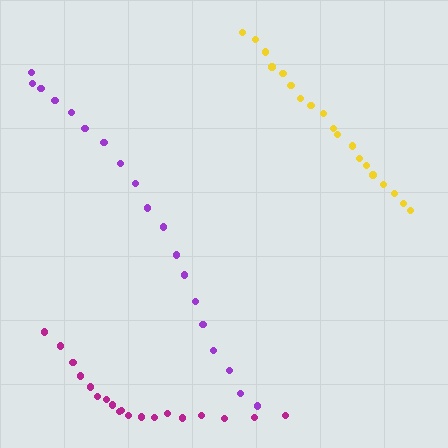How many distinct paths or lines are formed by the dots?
There are 3 distinct paths.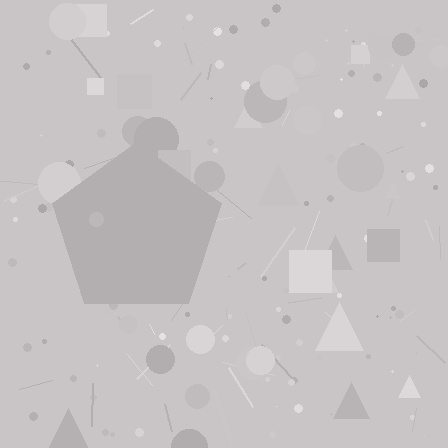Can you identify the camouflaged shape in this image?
The camouflaged shape is a pentagon.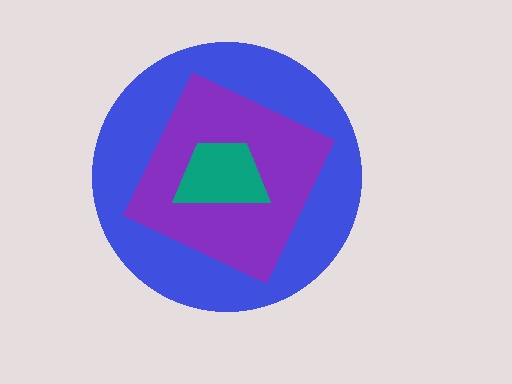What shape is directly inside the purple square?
The teal trapezoid.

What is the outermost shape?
The blue circle.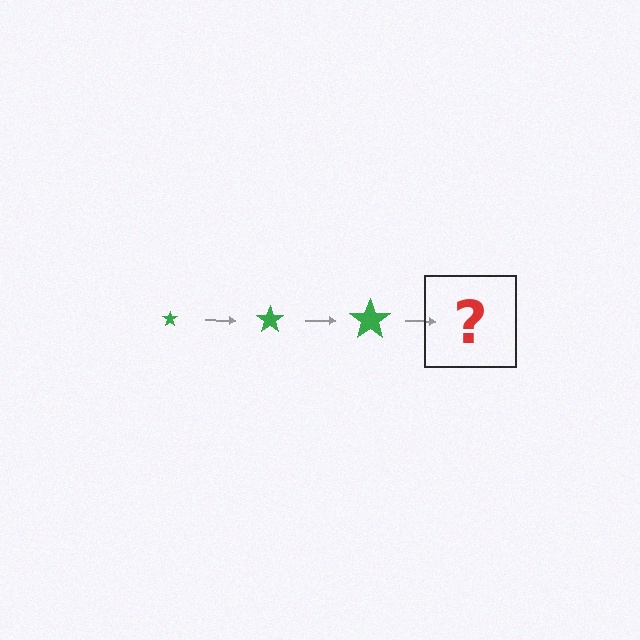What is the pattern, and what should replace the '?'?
The pattern is that the star gets progressively larger each step. The '?' should be a green star, larger than the previous one.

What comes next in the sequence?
The next element should be a green star, larger than the previous one.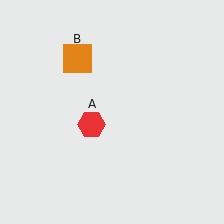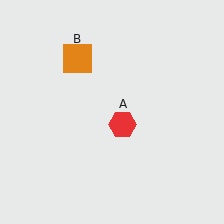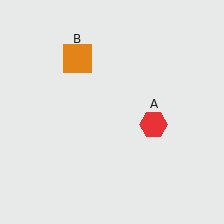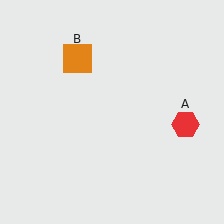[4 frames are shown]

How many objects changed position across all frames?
1 object changed position: red hexagon (object A).